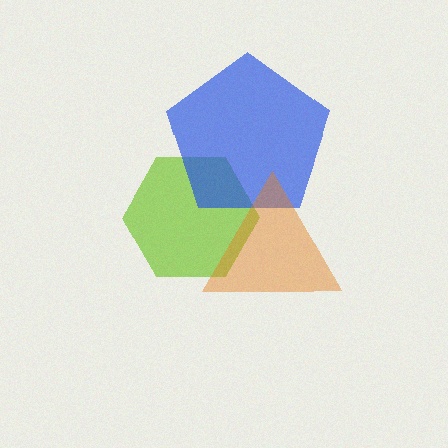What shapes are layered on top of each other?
The layered shapes are: a lime hexagon, a blue pentagon, an orange triangle.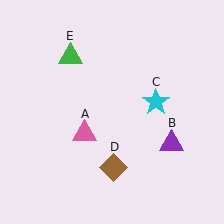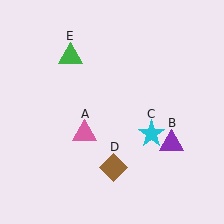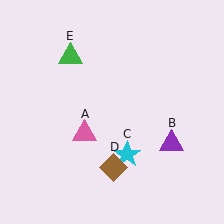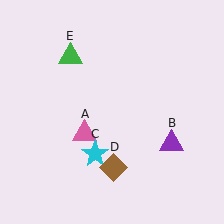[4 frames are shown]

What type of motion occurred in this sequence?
The cyan star (object C) rotated clockwise around the center of the scene.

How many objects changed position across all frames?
1 object changed position: cyan star (object C).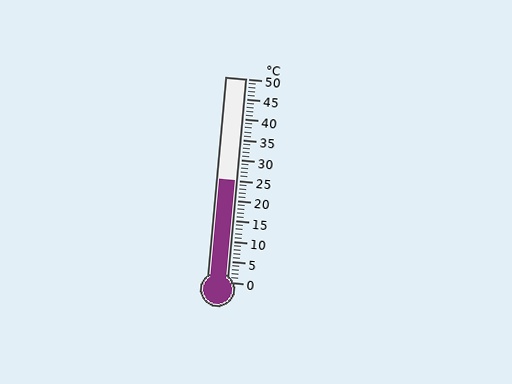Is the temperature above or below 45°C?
The temperature is below 45°C.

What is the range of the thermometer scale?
The thermometer scale ranges from 0°C to 50°C.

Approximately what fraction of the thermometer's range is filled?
The thermometer is filled to approximately 50% of its range.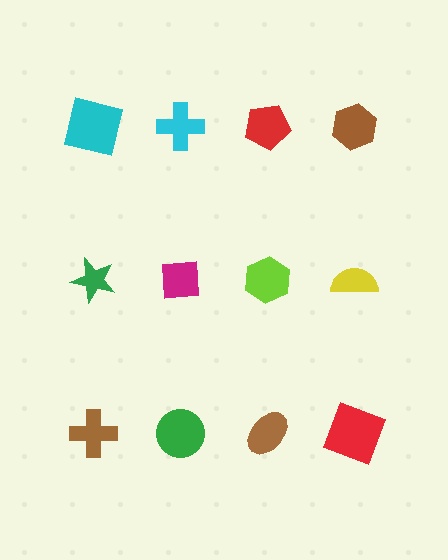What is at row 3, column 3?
A brown ellipse.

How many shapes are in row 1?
4 shapes.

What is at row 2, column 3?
A lime hexagon.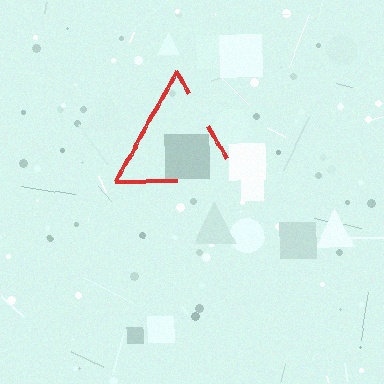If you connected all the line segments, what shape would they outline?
They would outline a triangle.